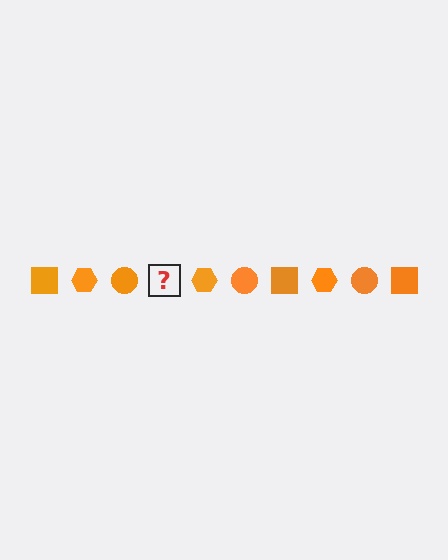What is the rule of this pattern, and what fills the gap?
The rule is that the pattern cycles through square, hexagon, circle shapes in orange. The gap should be filled with an orange square.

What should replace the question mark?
The question mark should be replaced with an orange square.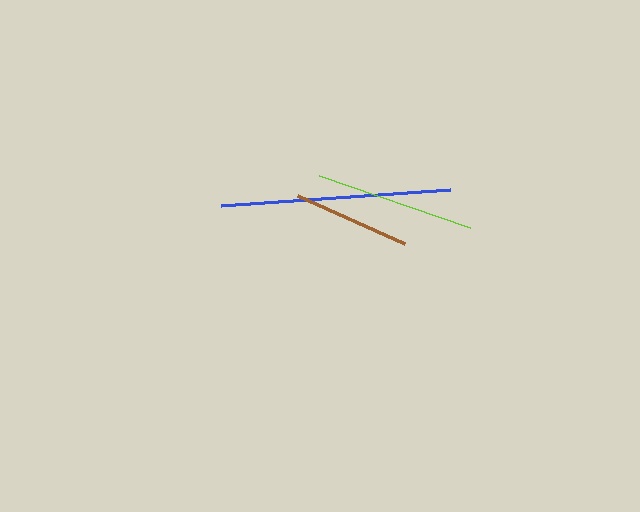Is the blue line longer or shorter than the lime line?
The blue line is longer than the lime line.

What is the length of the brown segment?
The brown segment is approximately 117 pixels long.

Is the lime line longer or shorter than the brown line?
The lime line is longer than the brown line.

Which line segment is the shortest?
The brown line is the shortest at approximately 117 pixels.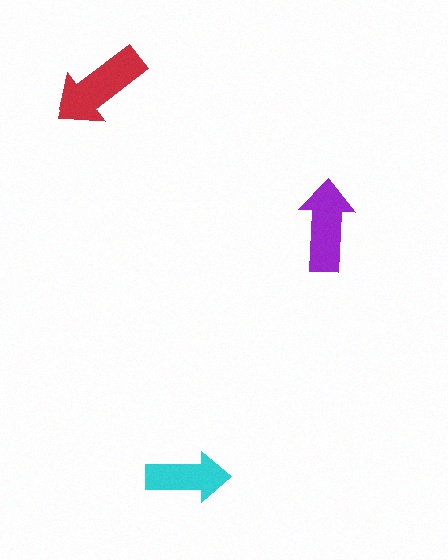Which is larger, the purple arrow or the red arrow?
The red one.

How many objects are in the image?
There are 3 objects in the image.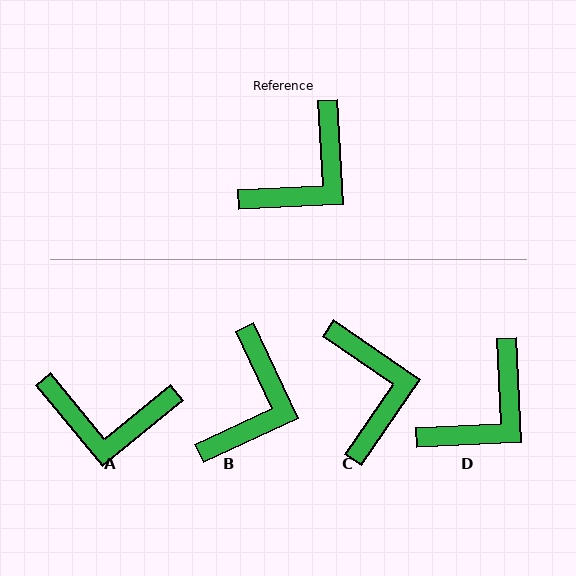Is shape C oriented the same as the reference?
No, it is off by about 53 degrees.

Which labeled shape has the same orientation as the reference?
D.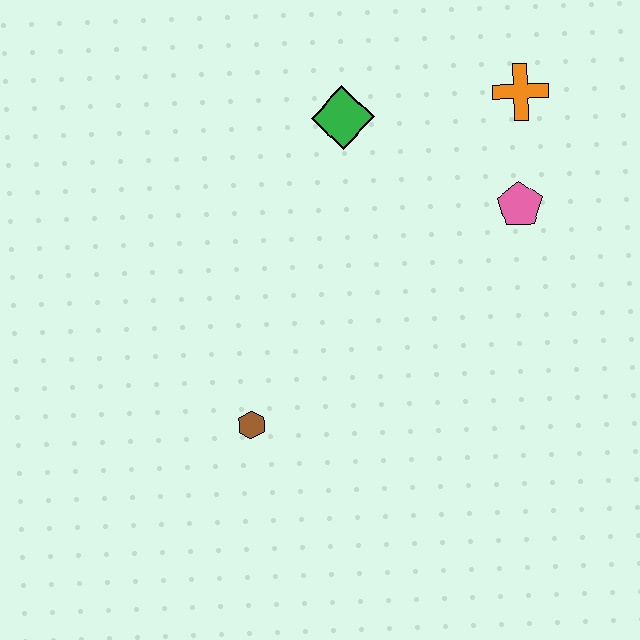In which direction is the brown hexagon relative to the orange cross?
The brown hexagon is below the orange cross.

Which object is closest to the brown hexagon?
The green diamond is closest to the brown hexagon.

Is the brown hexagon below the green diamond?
Yes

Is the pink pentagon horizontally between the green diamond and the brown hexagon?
No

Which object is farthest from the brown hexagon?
The orange cross is farthest from the brown hexagon.